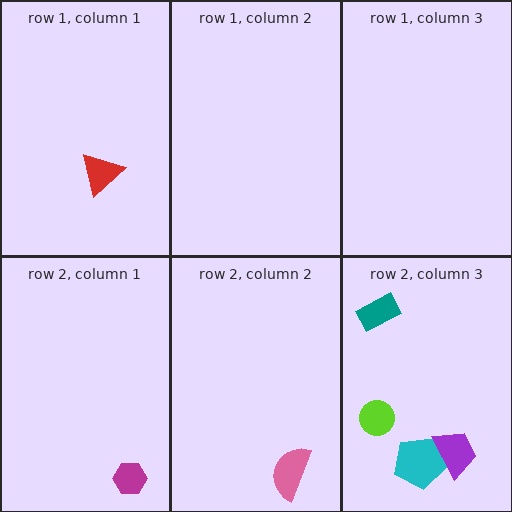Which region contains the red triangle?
The row 1, column 1 region.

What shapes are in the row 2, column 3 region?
The cyan pentagon, the teal rectangle, the lime circle, the purple trapezoid.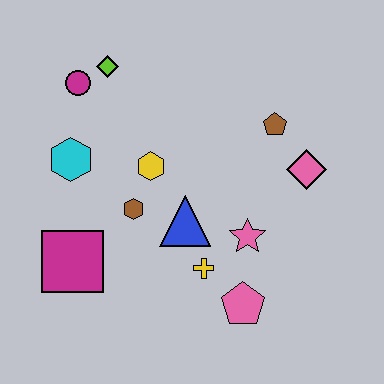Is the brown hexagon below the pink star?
No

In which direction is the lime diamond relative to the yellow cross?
The lime diamond is above the yellow cross.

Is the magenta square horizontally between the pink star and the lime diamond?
No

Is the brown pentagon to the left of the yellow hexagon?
No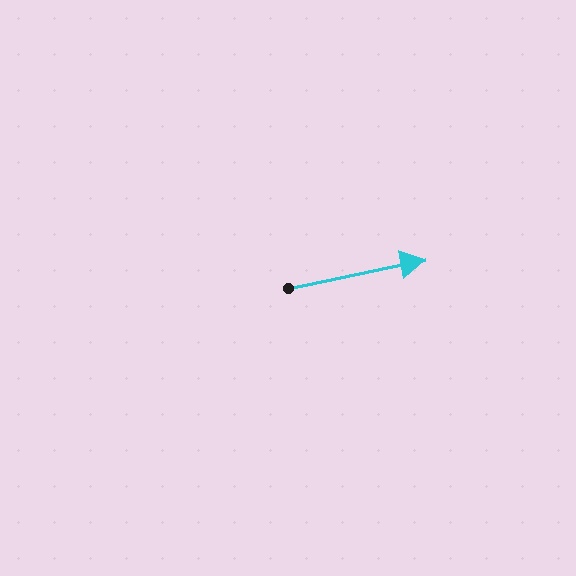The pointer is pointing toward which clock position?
Roughly 3 o'clock.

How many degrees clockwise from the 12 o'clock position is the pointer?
Approximately 78 degrees.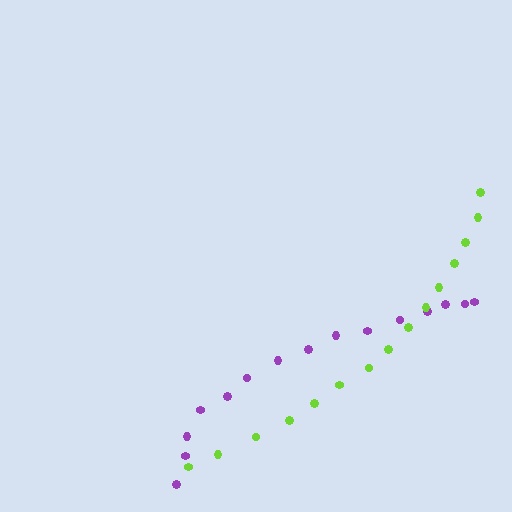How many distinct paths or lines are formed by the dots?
There are 2 distinct paths.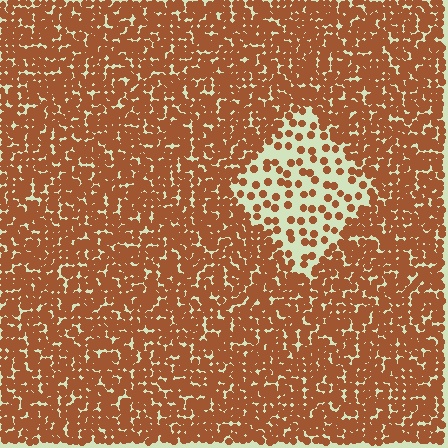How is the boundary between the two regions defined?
The boundary is defined by a change in element density (approximately 3.2x ratio). All elements are the same color, size, and shape.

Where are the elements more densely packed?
The elements are more densely packed outside the diamond boundary.